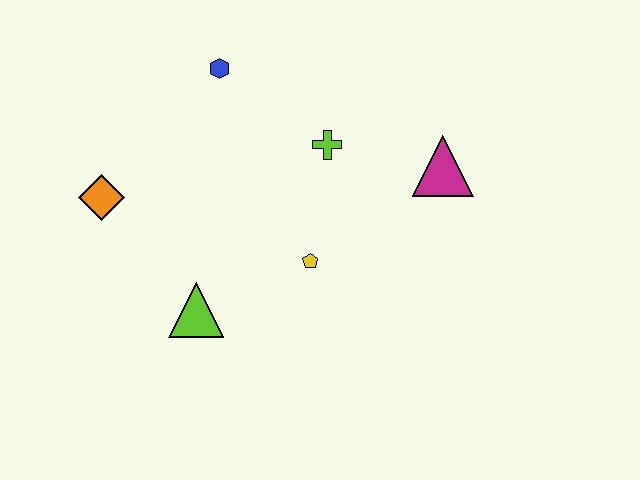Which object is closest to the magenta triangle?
The lime cross is closest to the magenta triangle.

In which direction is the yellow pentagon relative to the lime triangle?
The yellow pentagon is to the right of the lime triangle.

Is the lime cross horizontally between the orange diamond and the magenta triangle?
Yes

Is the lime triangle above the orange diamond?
No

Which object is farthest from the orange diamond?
The magenta triangle is farthest from the orange diamond.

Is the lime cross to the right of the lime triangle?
Yes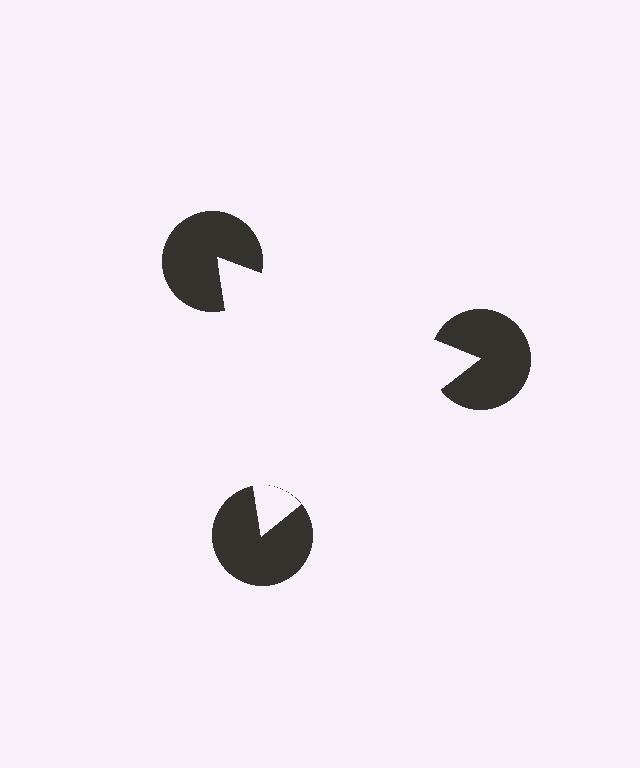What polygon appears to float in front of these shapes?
An illusory triangle — its edges are inferred from the aligned wedge cuts in the pac-man discs, not physically drawn.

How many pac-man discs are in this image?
There are 3 — one at each vertex of the illusory triangle.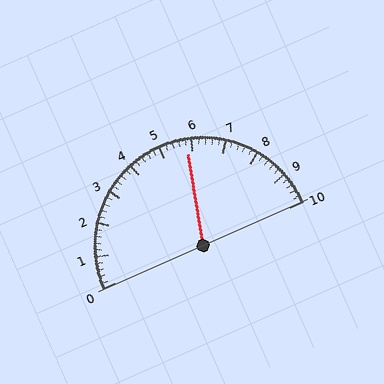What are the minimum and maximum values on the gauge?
The gauge ranges from 0 to 10.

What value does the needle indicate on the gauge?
The needle indicates approximately 5.8.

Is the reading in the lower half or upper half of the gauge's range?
The reading is in the upper half of the range (0 to 10).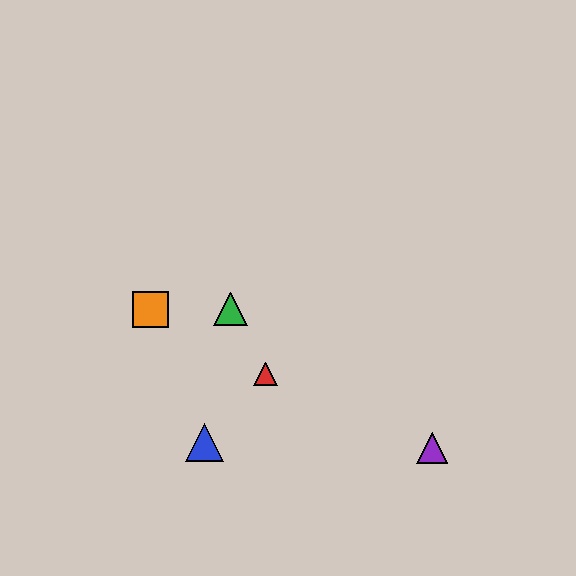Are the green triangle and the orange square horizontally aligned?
Yes, both are at y≈309.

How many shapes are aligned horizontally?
3 shapes (the green triangle, the yellow square, the orange square) are aligned horizontally.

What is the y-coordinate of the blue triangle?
The blue triangle is at y≈443.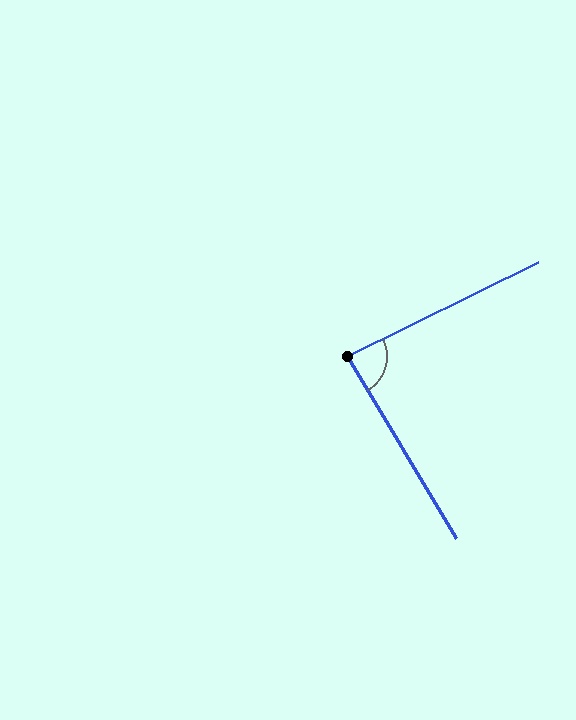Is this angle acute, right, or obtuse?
It is approximately a right angle.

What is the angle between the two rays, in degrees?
Approximately 85 degrees.